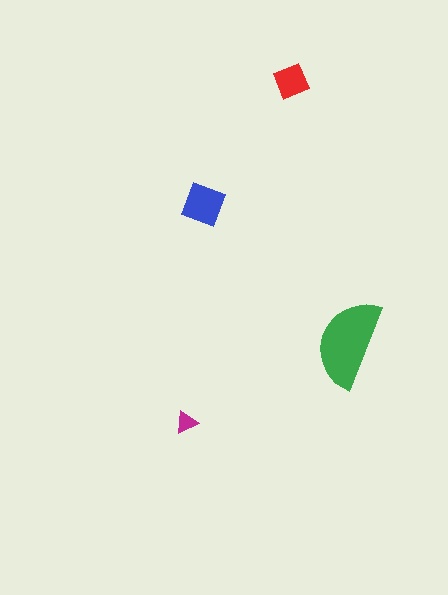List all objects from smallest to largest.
The magenta triangle, the red square, the blue diamond, the green semicircle.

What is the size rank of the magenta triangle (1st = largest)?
4th.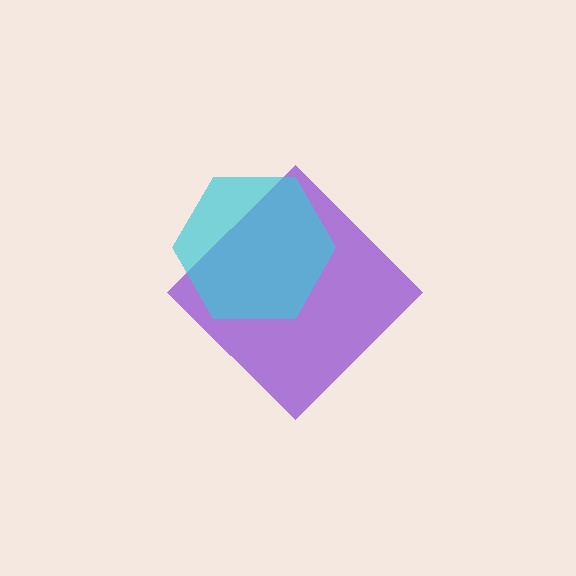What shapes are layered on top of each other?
The layered shapes are: a purple diamond, a cyan hexagon.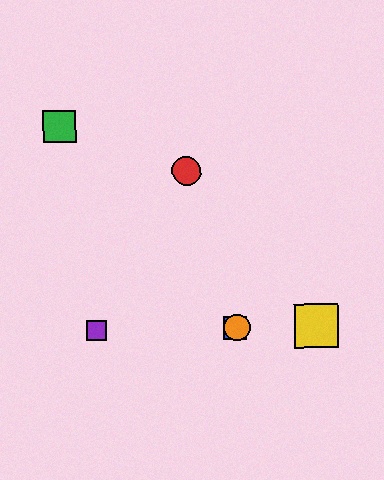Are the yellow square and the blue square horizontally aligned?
Yes, both are at y≈326.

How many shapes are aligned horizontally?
4 shapes (the blue square, the yellow square, the purple square, the orange circle) are aligned horizontally.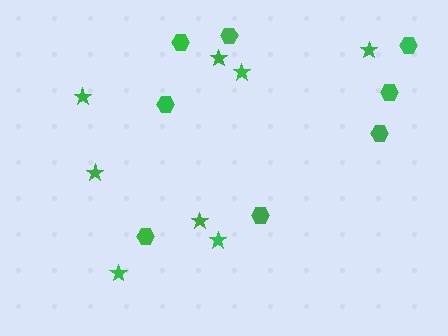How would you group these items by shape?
There are 2 groups: one group of stars (8) and one group of hexagons (8).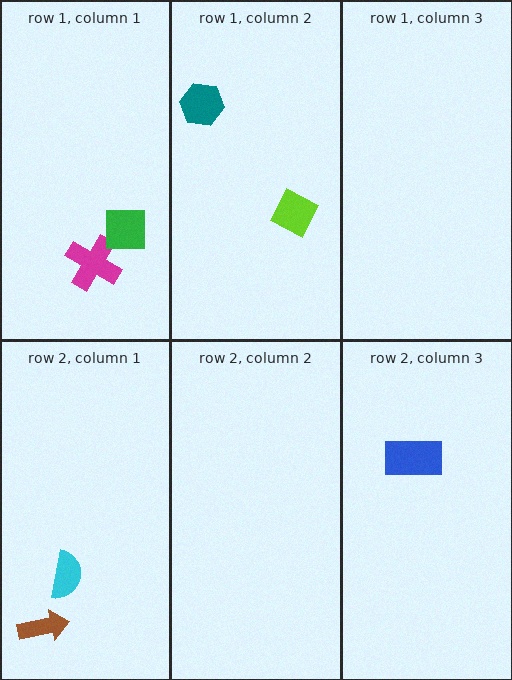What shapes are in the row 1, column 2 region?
The lime diamond, the teal hexagon.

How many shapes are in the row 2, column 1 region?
2.